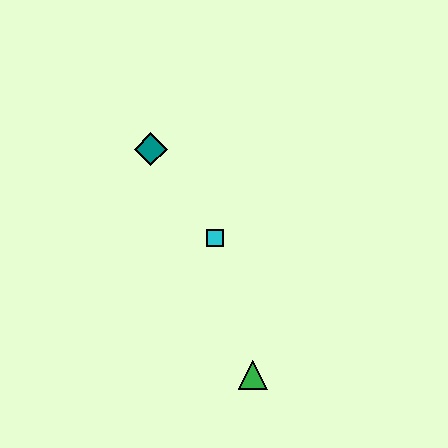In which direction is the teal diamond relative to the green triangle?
The teal diamond is above the green triangle.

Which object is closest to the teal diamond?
The cyan square is closest to the teal diamond.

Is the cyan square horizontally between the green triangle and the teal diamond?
Yes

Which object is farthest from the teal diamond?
The green triangle is farthest from the teal diamond.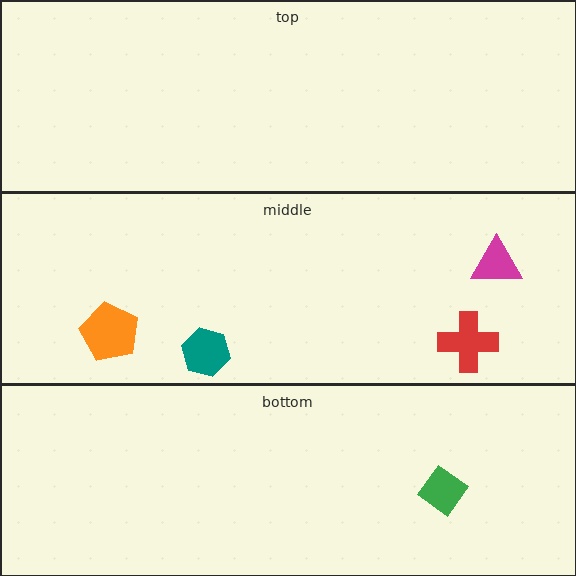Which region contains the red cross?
The middle region.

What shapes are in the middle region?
The teal hexagon, the red cross, the orange pentagon, the magenta triangle.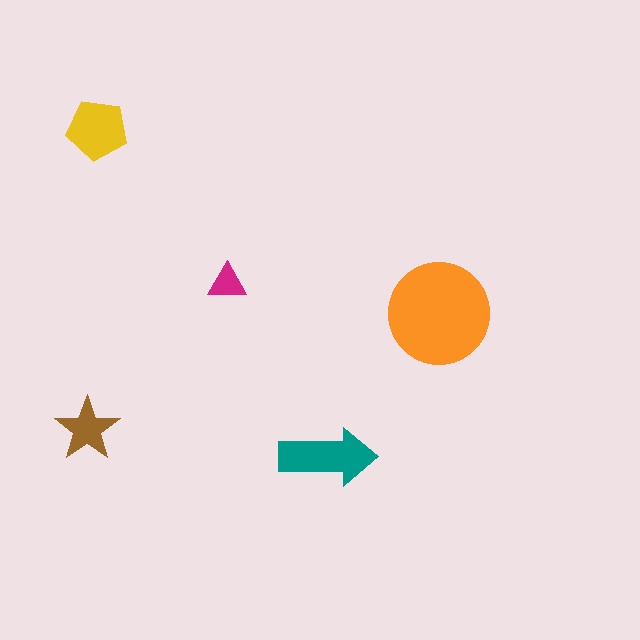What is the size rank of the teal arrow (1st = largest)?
2nd.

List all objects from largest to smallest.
The orange circle, the teal arrow, the yellow pentagon, the brown star, the magenta triangle.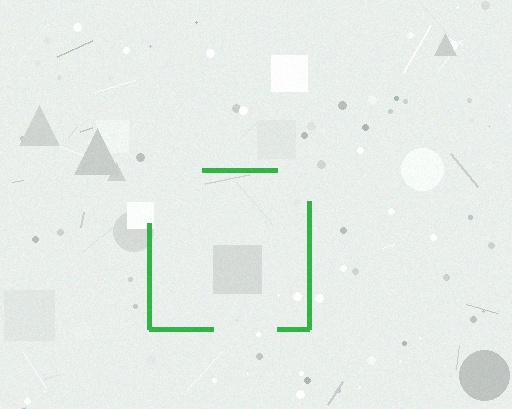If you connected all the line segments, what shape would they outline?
They would outline a square.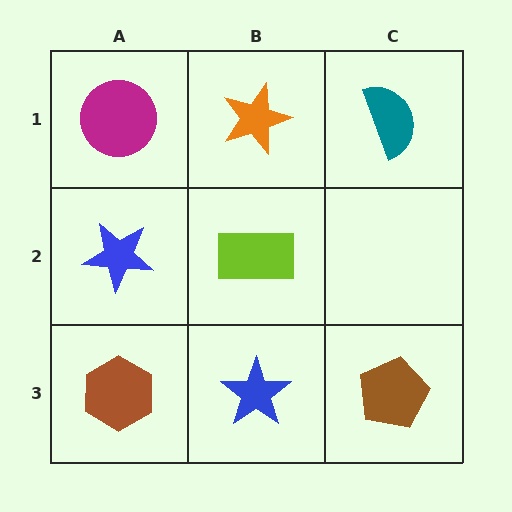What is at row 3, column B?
A blue star.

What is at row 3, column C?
A brown pentagon.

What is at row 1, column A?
A magenta circle.